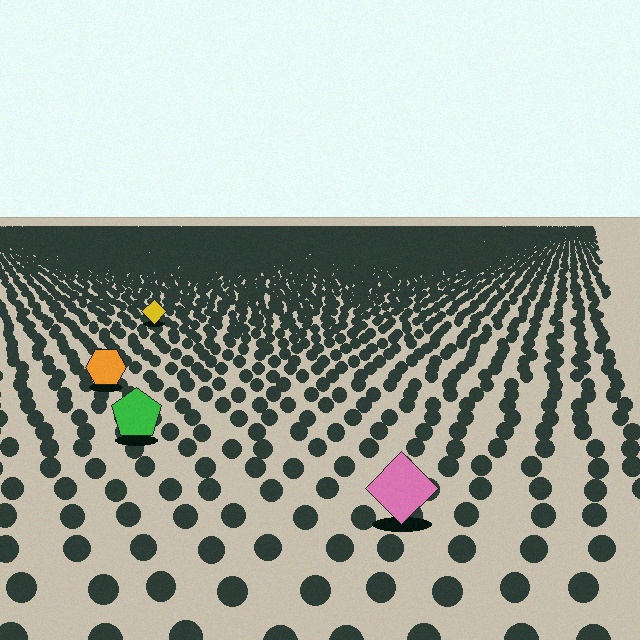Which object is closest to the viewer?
The pink diamond is closest. The texture marks near it are larger and more spread out.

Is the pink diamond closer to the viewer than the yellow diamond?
Yes. The pink diamond is closer — you can tell from the texture gradient: the ground texture is coarser near it.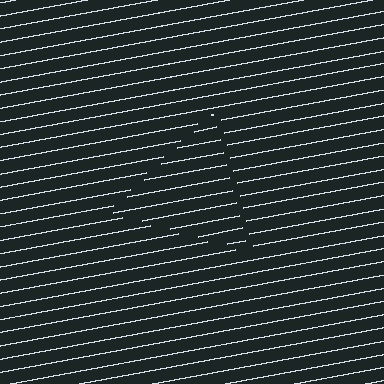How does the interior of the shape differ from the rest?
The interior of the shape contains the same grating, shifted by half a period — the contour is defined by the phase discontinuity where line-ends from the inner and outer gratings abut.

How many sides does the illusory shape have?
3 sides — the line-ends trace a triangle.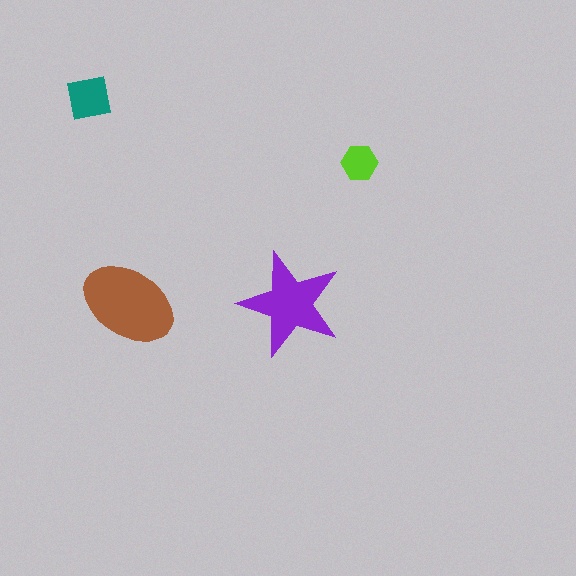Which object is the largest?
The brown ellipse.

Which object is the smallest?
The lime hexagon.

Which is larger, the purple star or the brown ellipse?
The brown ellipse.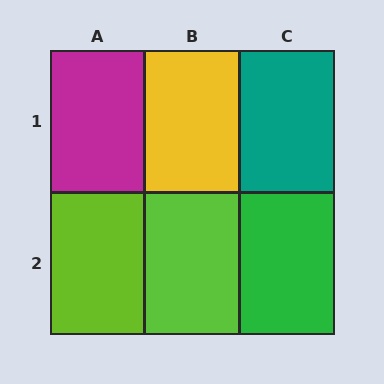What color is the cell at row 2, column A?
Lime.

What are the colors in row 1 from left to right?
Magenta, yellow, teal.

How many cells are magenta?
1 cell is magenta.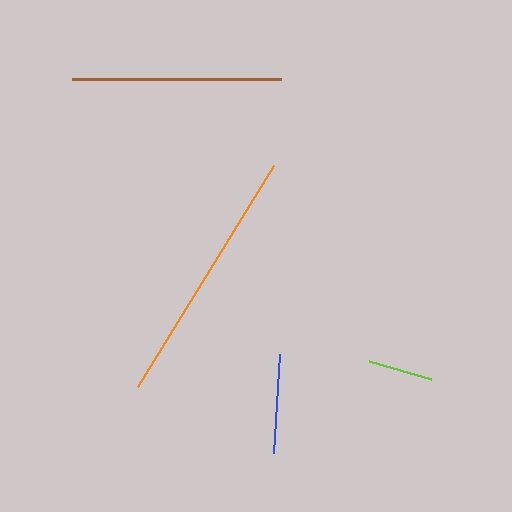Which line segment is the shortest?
The lime line is the shortest at approximately 65 pixels.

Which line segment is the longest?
The orange line is the longest at approximately 259 pixels.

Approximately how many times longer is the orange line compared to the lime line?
The orange line is approximately 4.0 times the length of the lime line.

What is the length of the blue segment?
The blue segment is approximately 99 pixels long.